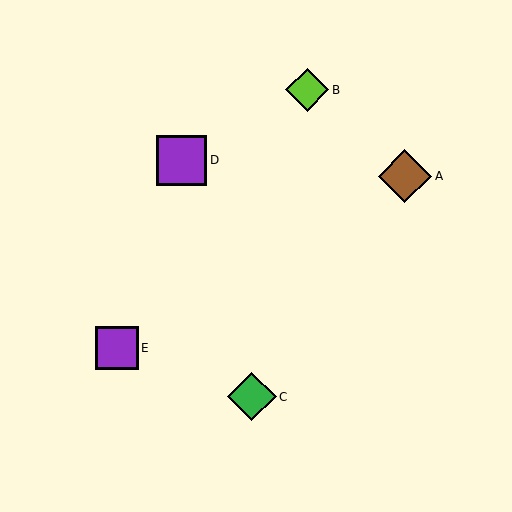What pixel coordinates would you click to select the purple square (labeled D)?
Click at (182, 160) to select the purple square D.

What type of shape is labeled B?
Shape B is a lime diamond.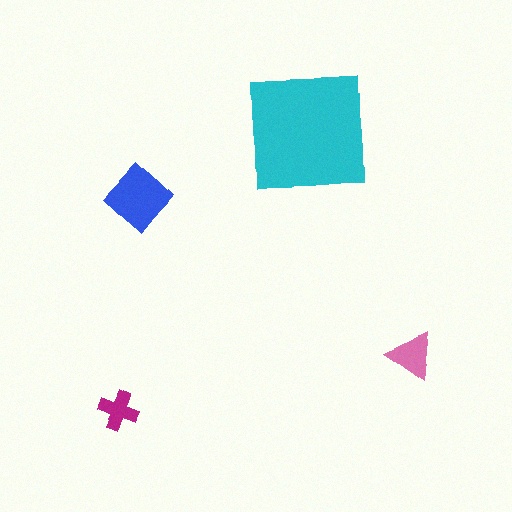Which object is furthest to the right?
The pink triangle is rightmost.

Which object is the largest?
The cyan square.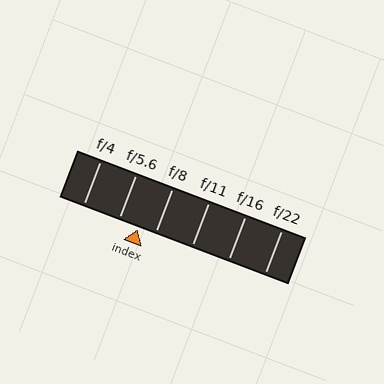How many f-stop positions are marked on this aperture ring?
There are 6 f-stop positions marked.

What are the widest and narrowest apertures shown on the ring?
The widest aperture shown is f/4 and the narrowest is f/22.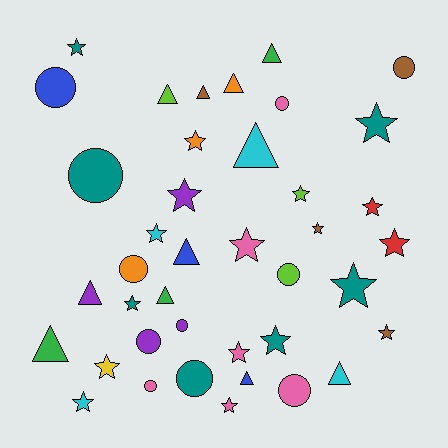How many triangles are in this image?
There are 11 triangles.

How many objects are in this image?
There are 40 objects.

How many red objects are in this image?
There are 2 red objects.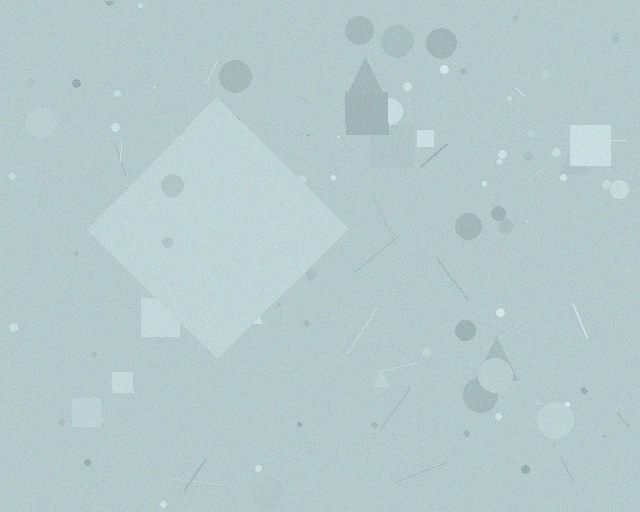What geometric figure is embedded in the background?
A diamond is embedded in the background.